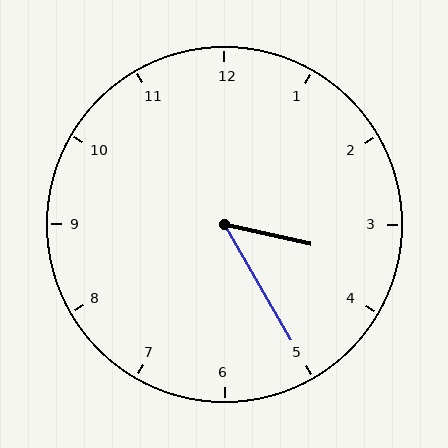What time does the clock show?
3:25.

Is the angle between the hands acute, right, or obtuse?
It is acute.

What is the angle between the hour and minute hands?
Approximately 48 degrees.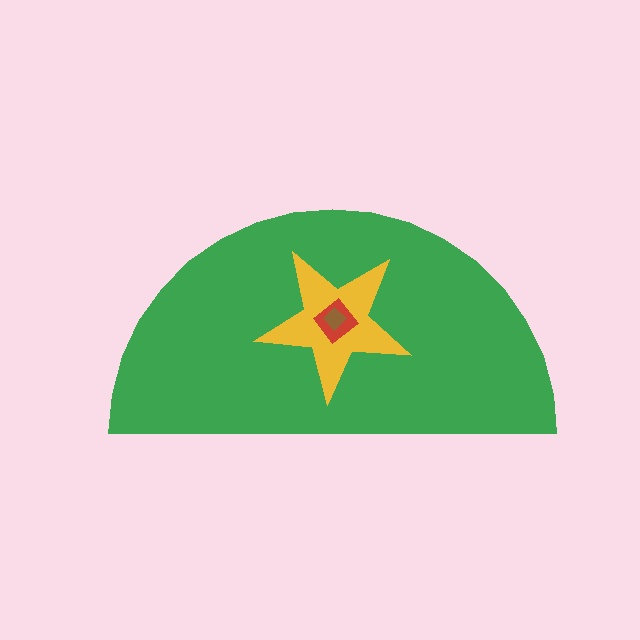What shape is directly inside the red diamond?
The brown diamond.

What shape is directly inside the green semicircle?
The yellow star.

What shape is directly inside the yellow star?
The red diamond.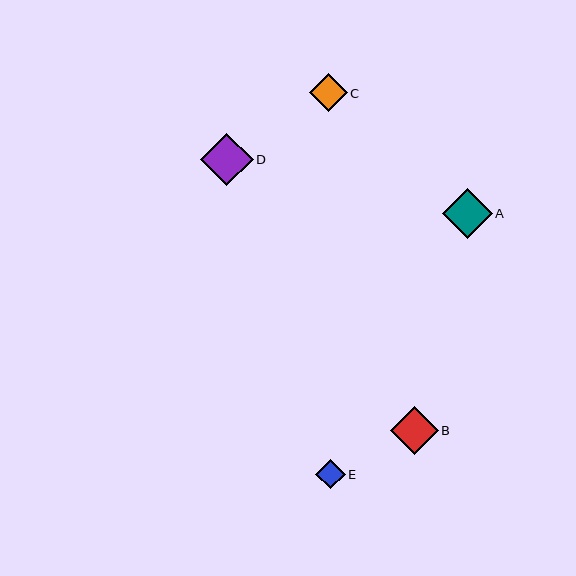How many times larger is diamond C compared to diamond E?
Diamond C is approximately 1.3 times the size of diamond E.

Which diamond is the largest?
Diamond D is the largest with a size of approximately 52 pixels.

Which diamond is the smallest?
Diamond E is the smallest with a size of approximately 29 pixels.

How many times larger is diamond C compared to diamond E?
Diamond C is approximately 1.3 times the size of diamond E.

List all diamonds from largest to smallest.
From largest to smallest: D, A, B, C, E.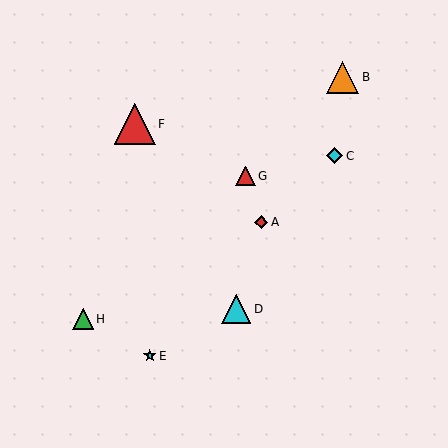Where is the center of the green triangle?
The center of the green triangle is at (83, 319).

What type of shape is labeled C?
Shape C is a cyan diamond.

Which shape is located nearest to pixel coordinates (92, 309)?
The green triangle (labeled H) at (83, 319) is nearest to that location.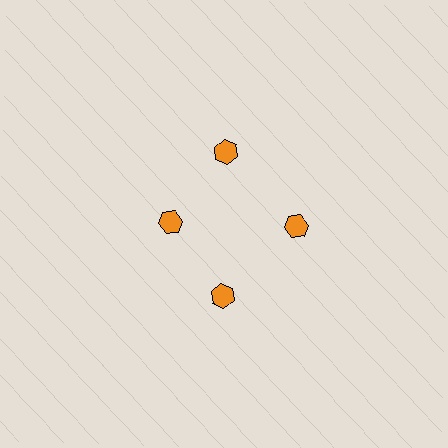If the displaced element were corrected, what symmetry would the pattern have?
It would have 4-fold rotational symmetry — the pattern would map onto itself every 90 degrees.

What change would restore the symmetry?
The symmetry would be restored by moving it outward, back onto the ring so that all 4 hexagons sit at equal angles and equal distance from the center.